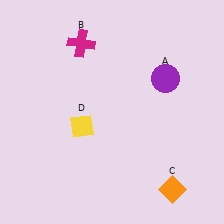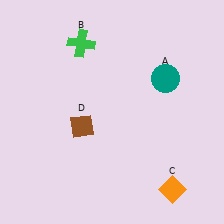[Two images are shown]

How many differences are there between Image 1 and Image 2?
There are 3 differences between the two images.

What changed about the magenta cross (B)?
In Image 1, B is magenta. In Image 2, it changed to green.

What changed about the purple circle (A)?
In Image 1, A is purple. In Image 2, it changed to teal.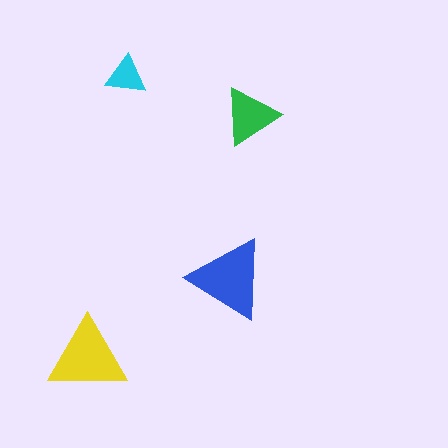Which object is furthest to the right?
The green triangle is rightmost.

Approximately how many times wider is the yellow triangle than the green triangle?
About 1.5 times wider.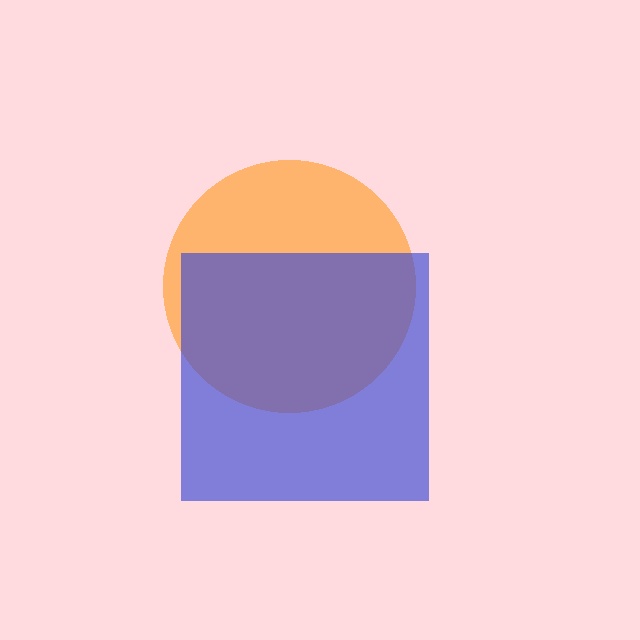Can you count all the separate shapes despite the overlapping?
Yes, there are 2 separate shapes.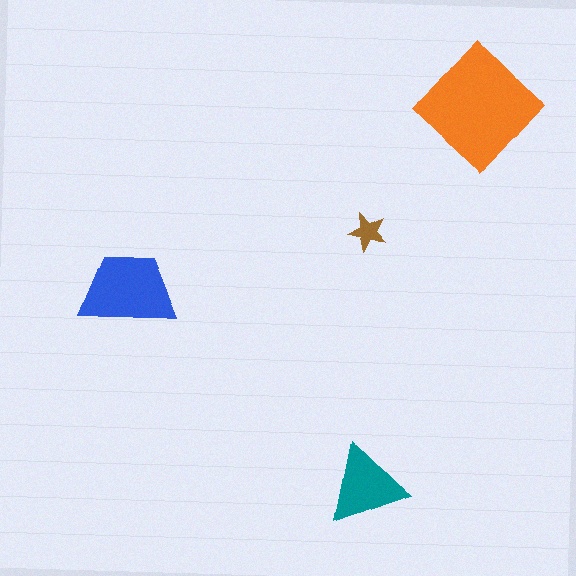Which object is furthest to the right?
The orange diamond is rightmost.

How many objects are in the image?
There are 4 objects in the image.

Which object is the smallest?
The brown star.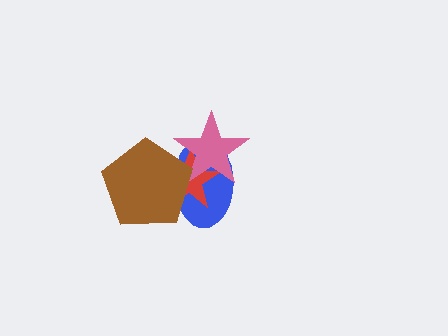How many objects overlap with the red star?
3 objects overlap with the red star.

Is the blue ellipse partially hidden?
Yes, it is partially covered by another shape.